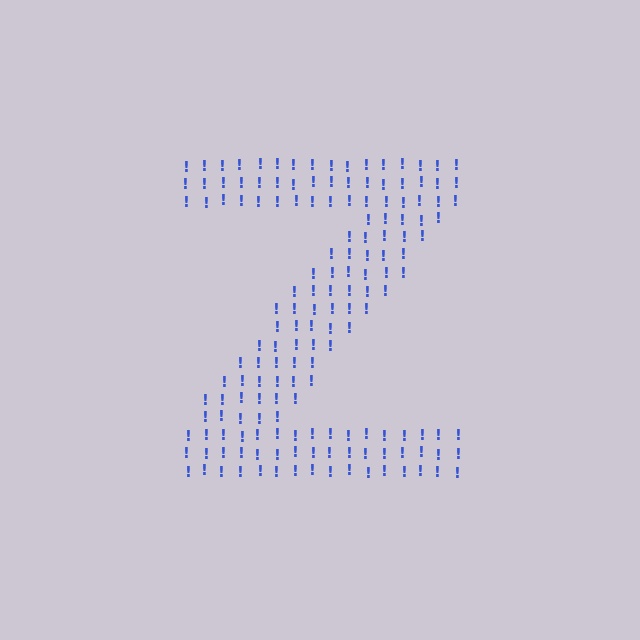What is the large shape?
The large shape is the letter Z.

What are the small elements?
The small elements are exclamation marks.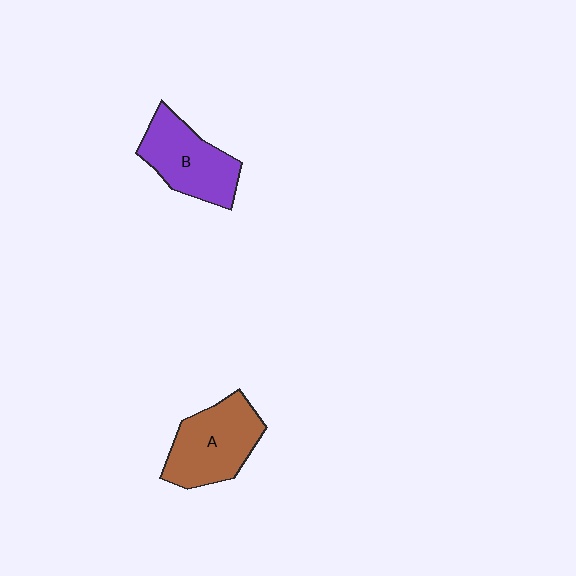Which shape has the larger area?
Shape A (brown).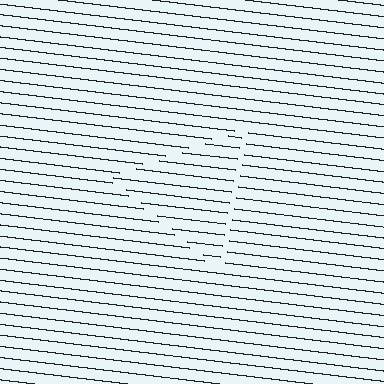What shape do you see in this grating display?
An illusory triangle. The interior of the shape contains the same grating, shifted by half a period — the contour is defined by the phase discontinuity where line-ends from the inner and outer gratings abut.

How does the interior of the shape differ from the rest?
The interior of the shape contains the same grating, shifted by half a period — the contour is defined by the phase discontinuity where line-ends from the inner and outer gratings abut.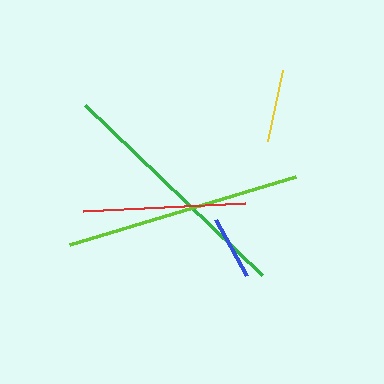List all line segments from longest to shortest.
From longest to shortest: green, lime, red, yellow, blue.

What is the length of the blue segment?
The blue segment is approximately 64 pixels long.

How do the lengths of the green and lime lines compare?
The green and lime lines are approximately the same length.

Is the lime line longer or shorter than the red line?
The lime line is longer than the red line.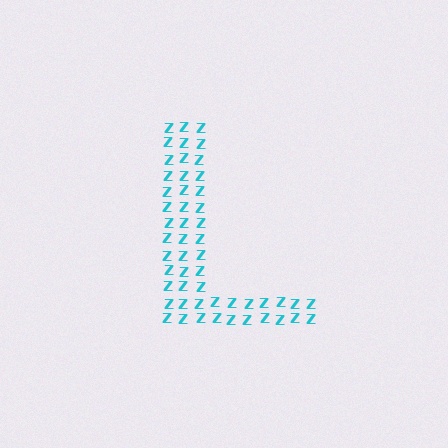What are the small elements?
The small elements are letter Z's.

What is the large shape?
The large shape is the letter L.